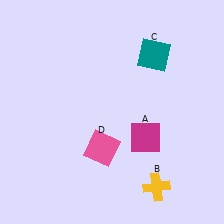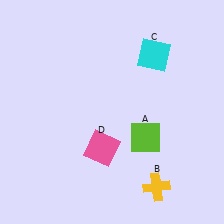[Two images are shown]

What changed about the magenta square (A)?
In Image 1, A is magenta. In Image 2, it changed to lime.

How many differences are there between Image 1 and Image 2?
There are 2 differences between the two images.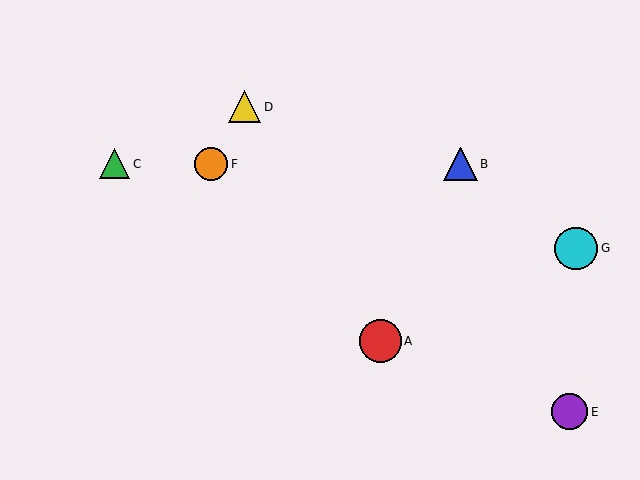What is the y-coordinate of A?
Object A is at y≈341.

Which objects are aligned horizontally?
Objects B, C, F are aligned horizontally.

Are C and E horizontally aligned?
No, C is at y≈164 and E is at y≈412.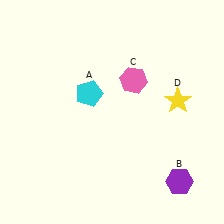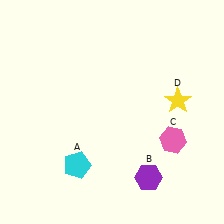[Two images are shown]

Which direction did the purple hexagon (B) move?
The purple hexagon (B) moved left.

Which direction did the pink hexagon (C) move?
The pink hexagon (C) moved down.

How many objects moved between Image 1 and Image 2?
3 objects moved between the two images.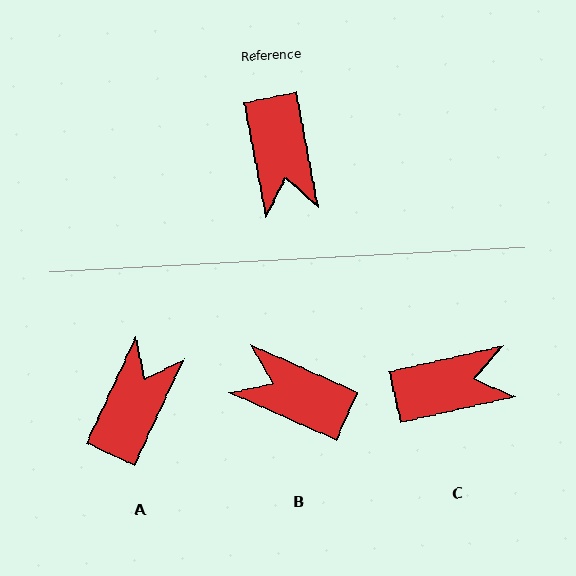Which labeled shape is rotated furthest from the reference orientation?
A, about 144 degrees away.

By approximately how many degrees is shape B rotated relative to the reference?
Approximately 125 degrees clockwise.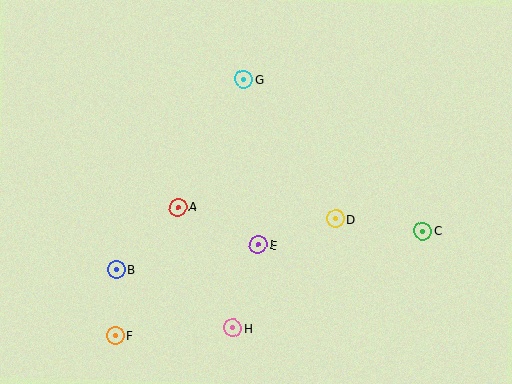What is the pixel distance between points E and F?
The distance between E and F is 169 pixels.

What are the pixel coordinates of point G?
Point G is at (244, 80).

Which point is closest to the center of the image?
Point E at (258, 245) is closest to the center.